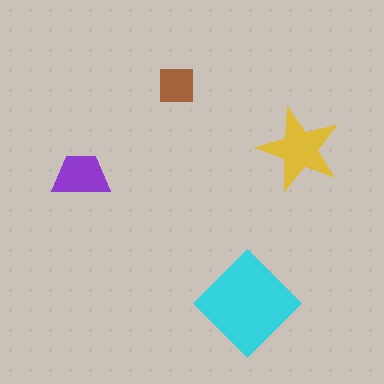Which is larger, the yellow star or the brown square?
The yellow star.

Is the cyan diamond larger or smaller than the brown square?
Larger.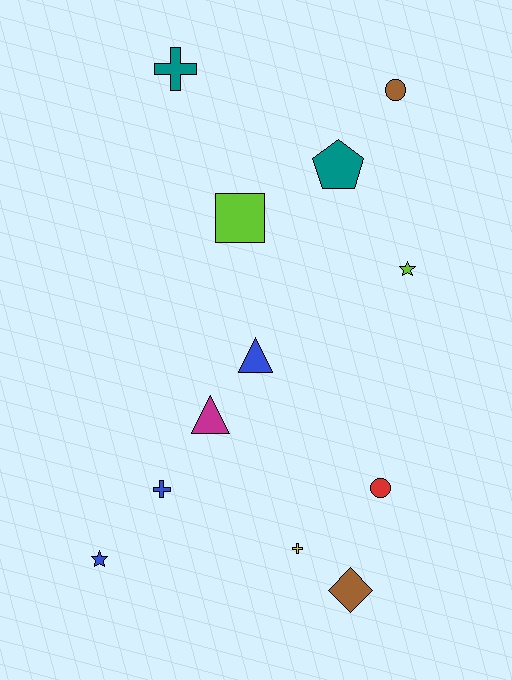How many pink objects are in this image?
There are no pink objects.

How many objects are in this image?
There are 12 objects.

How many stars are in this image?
There are 2 stars.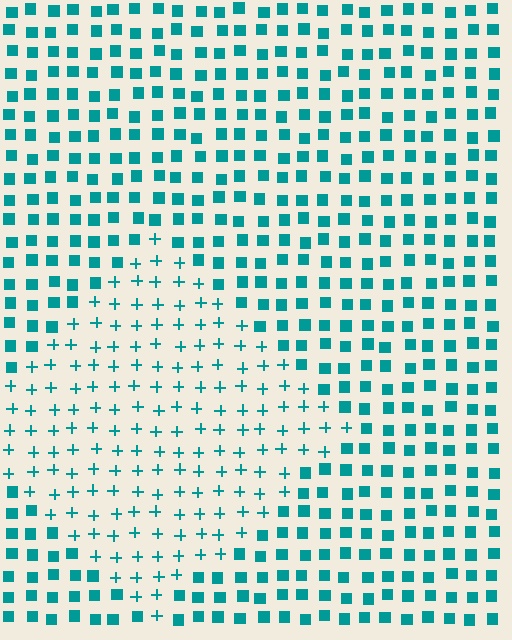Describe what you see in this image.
The image is filled with small teal elements arranged in a uniform grid. A diamond-shaped region contains plus signs, while the surrounding area contains squares. The boundary is defined purely by the change in element shape.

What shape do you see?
I see a diamond.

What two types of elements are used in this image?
The image uses plus signs inside the diamond region and squares outside it.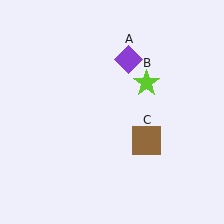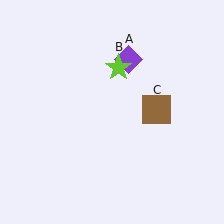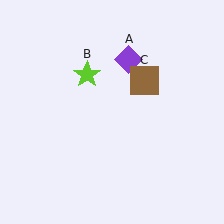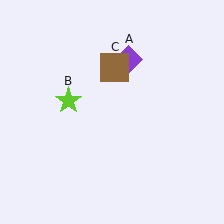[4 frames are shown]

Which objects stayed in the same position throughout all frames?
Purple diamond (object A) remained stationary.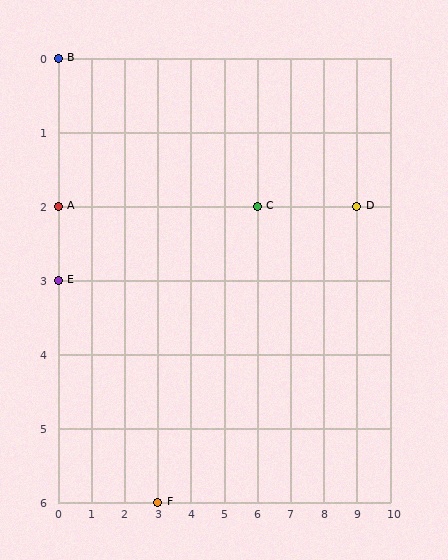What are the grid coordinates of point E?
Point E is at grid coordinates (0, 3).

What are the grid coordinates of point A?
Point A is at grid coordinates (0, 2).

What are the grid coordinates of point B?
Point B is at grid coordinates (0, 0).